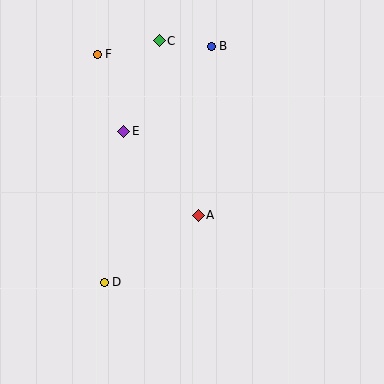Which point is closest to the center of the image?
Point A at (198, 215) is closest to the center.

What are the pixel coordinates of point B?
Point B is at (211, 46).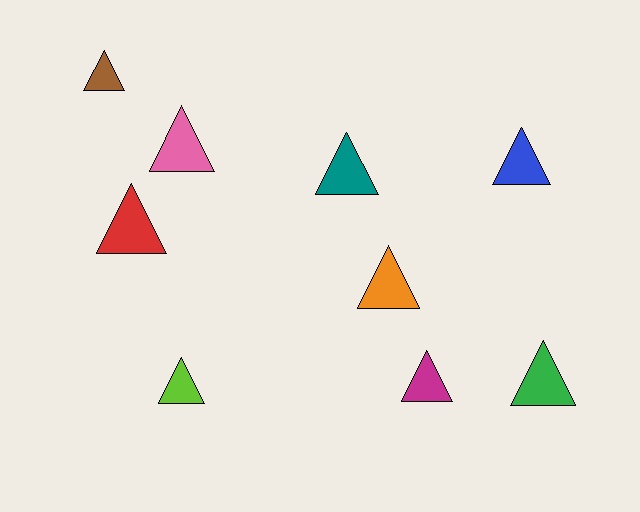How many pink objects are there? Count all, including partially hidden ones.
There is 1 pink object.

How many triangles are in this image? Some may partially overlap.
There are 9 triangles.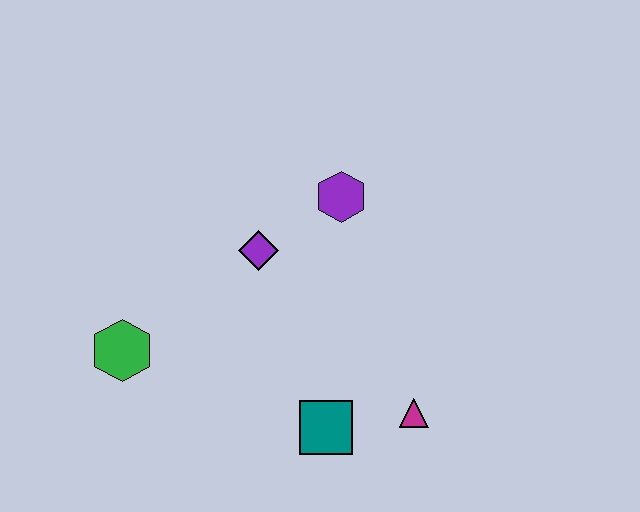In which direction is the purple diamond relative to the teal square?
The purple diamond is above the teal square.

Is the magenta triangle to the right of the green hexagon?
Yes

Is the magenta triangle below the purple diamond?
Yes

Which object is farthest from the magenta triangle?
The green hexagon is farthest from the magenta triangle.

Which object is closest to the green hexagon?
The purple diamond is closest to the green hexagon.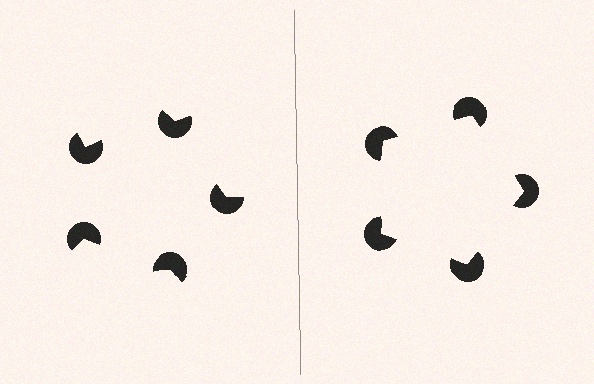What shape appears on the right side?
An illusory pentagon.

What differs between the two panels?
The pac-man discs are positioned identically on both sides; only the wedge orientations differ. On the right they align to a pentagon; on the left they are misaligned.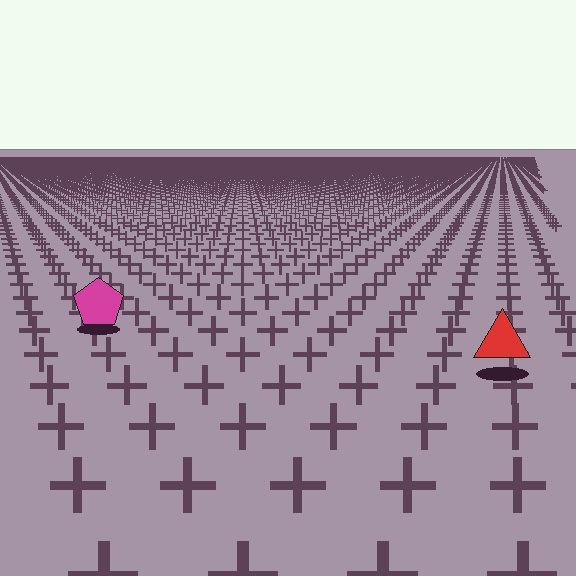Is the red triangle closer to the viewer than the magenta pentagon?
Yes. The red triangle is closer — you can tell from the texture gradient: the ground texture is coarser near it.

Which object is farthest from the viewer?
The magenta pentagon is farthest from the viewer. It appears smaller and the ground texture around it is denser.